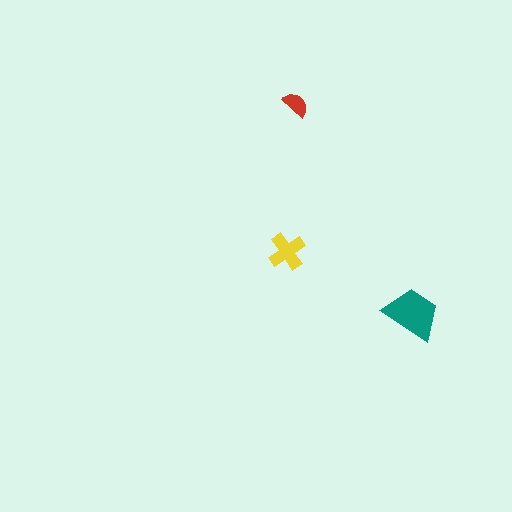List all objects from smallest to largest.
The red semicircle, the yellow cross, the teal trapezoid.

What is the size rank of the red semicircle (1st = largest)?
3rd.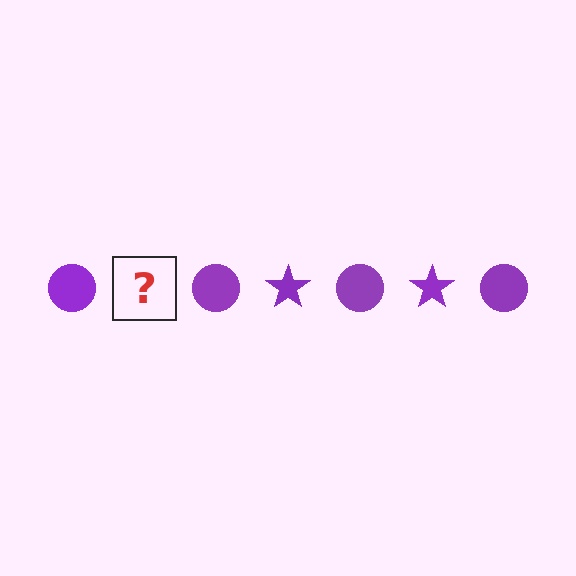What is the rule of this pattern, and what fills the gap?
The rule is that the pattern cycles through circle, star shapes in purple. The gap should be filled with a purple star.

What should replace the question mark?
The question mark should be replaced with a purple star.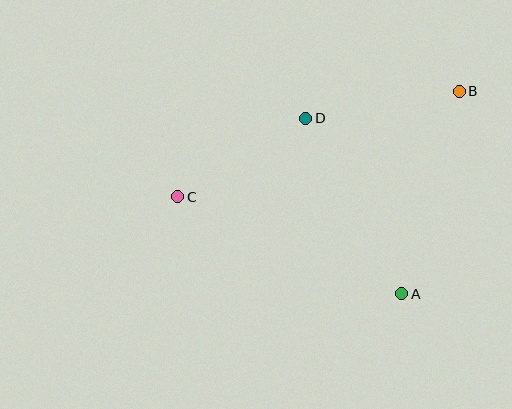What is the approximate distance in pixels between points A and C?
The distance between A and C is approximately 244 pixels.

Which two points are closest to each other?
Points C and D are closest to each other.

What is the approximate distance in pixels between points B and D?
The distance between B and D is approximately 156 pixels.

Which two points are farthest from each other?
Points B and C are farthest from each other.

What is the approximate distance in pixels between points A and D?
The distance between A and D is approximately 200 pixels.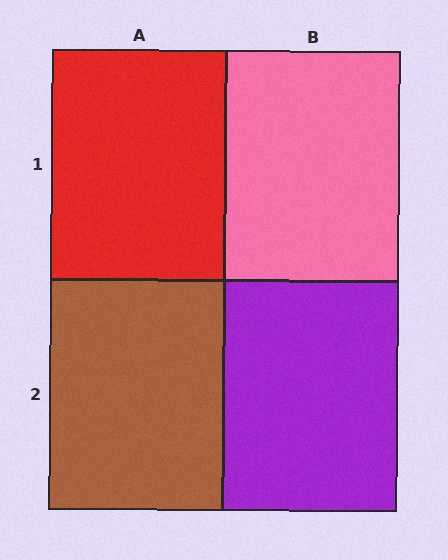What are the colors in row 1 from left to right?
Red, pink.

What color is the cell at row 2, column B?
Purple.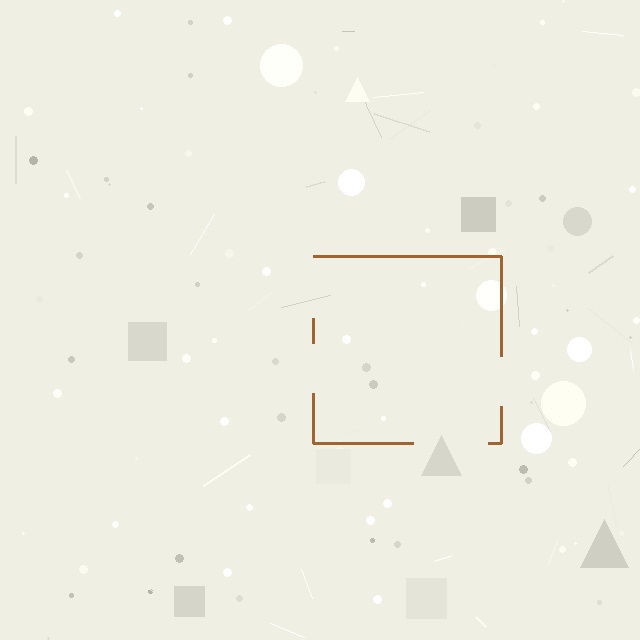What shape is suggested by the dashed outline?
The dashed outline suggests a square.